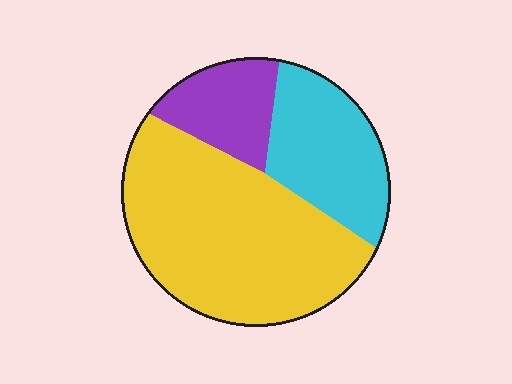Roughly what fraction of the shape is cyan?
Cyan covers around 25% of the shape.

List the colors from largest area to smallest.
From largest to smallest: yellow, cyan, purple.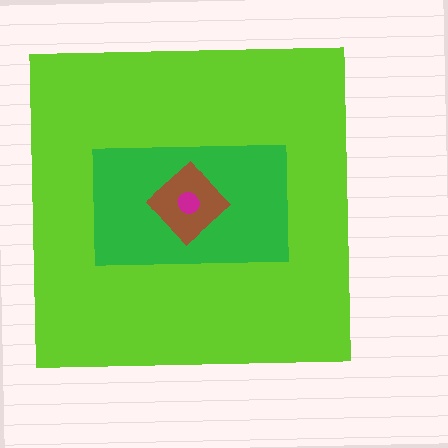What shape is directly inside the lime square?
The green rectangle.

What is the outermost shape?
The lime square.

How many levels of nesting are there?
4.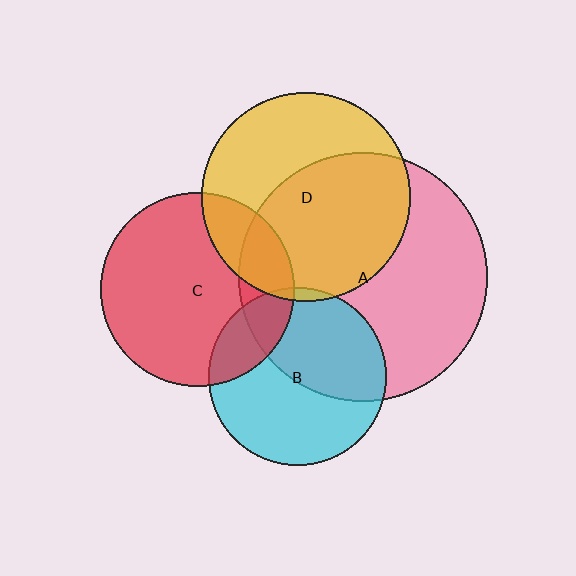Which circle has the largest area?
Circle A (pink).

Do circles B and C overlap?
Yes.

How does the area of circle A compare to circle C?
Approximately 1.6 times.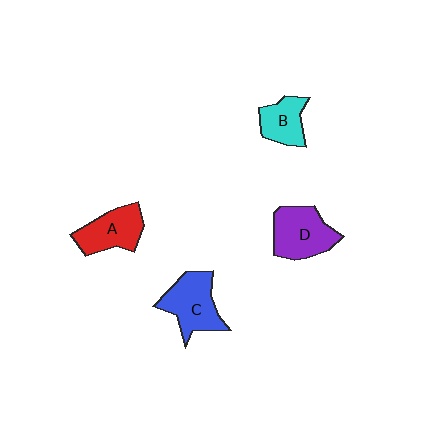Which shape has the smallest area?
Shape B (cyan).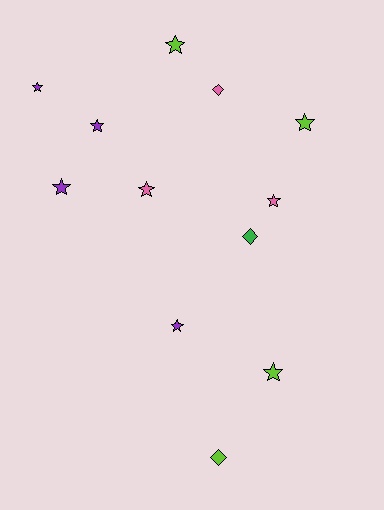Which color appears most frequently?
Purple, with 4 objects.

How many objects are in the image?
There are 12 objects.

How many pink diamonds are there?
There is 1 pink diamond.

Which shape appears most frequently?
Star, with 9 objects.